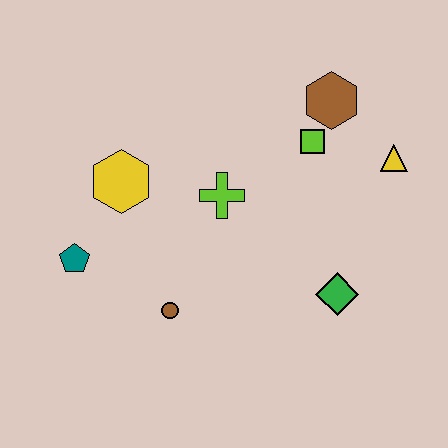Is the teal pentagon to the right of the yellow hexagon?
No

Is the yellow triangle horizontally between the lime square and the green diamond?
No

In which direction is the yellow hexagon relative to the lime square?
The yellow hexagon is to the left of the lime square.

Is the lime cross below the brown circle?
No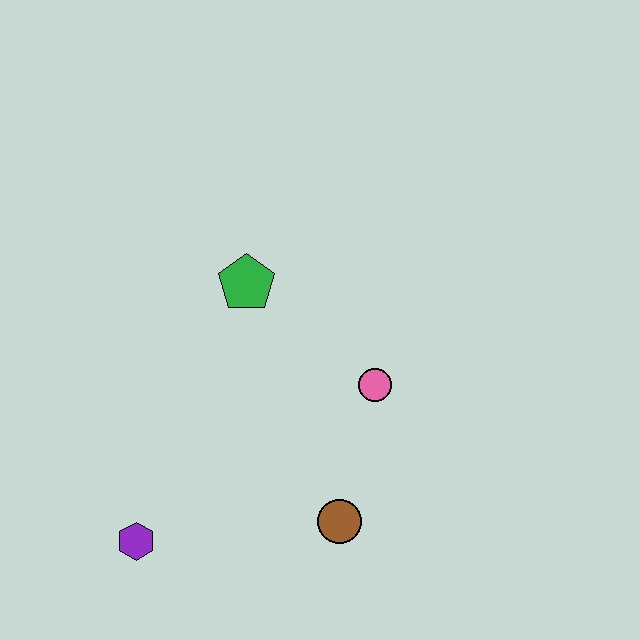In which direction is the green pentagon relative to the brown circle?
The green pentagon is above the brown circle.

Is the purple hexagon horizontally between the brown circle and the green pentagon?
No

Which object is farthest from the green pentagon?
The purple hexagon is farthest from the green pentagon.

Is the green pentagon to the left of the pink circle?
Yes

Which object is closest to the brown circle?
The pink circle is closest to the brown circle.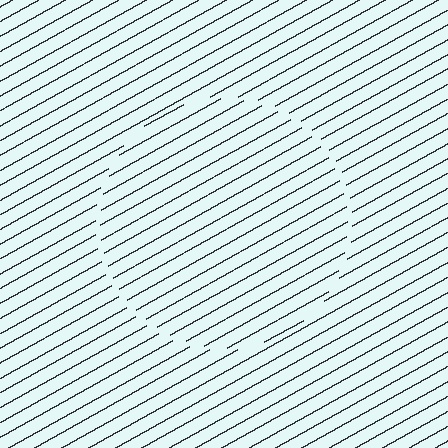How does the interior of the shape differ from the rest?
The interior of the shape contains the same grating, shifted by half a period — the contour is defined by the phase discontinuity where line-ends from the inner and outer gratings abut.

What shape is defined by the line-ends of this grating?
An illusory circle. The interior of the shape contains the same grating, shifted by half a period — the contour is defined by the phase discontinuity where line-ends from the inner and outer gratings abut.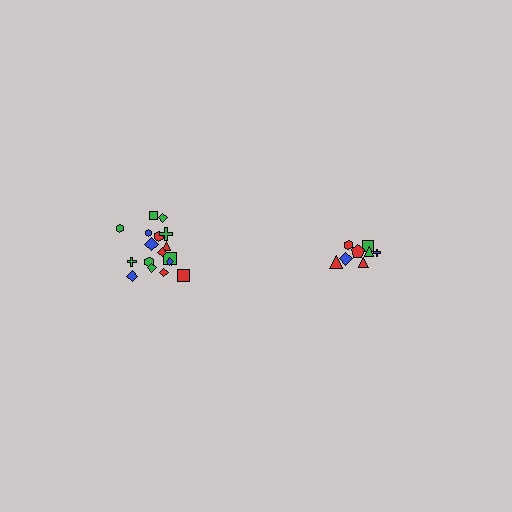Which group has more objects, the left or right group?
The left group.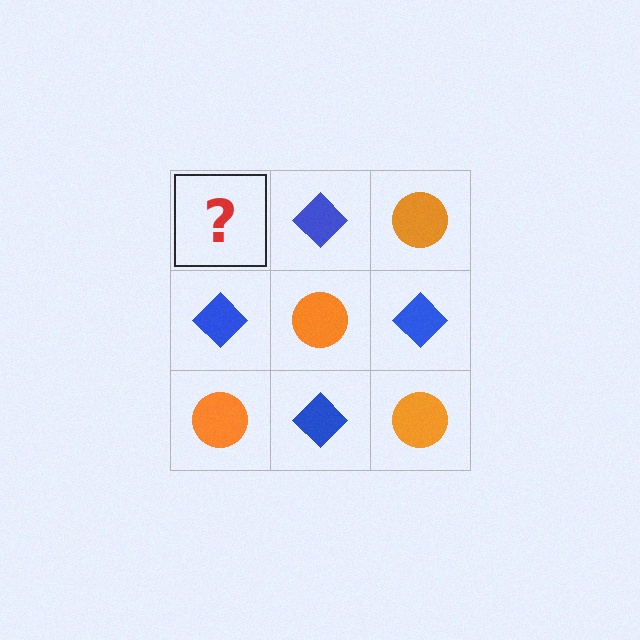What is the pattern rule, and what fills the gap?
The rule is that it alternates orange circle and blue diamond in a checkerboard pattern. The gap should be filled with an orange circle.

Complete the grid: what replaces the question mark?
The question mark should be replaced with an orange circle.